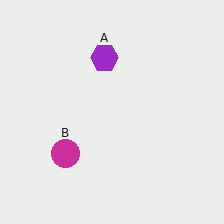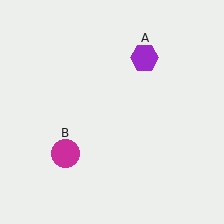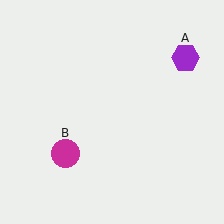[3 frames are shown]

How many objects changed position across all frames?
1 object changed position: purple hexagon (object A).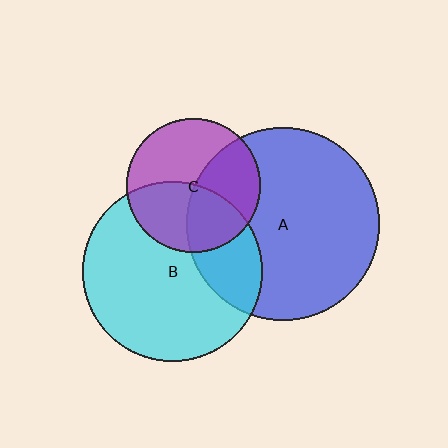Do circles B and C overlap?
Yes.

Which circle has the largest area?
Circle A (blue).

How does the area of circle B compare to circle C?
Approximately 1.8 times.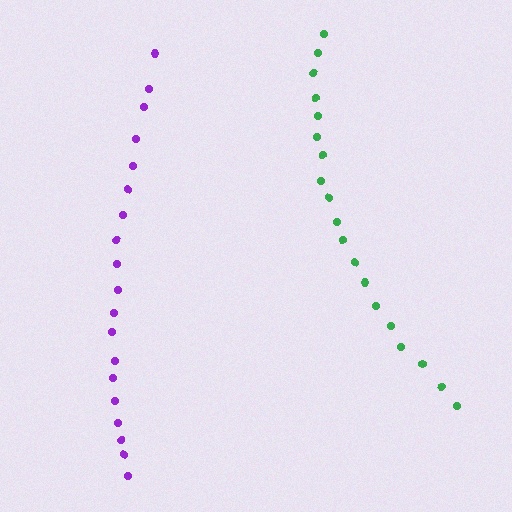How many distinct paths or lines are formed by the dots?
There are 2 distinct paths.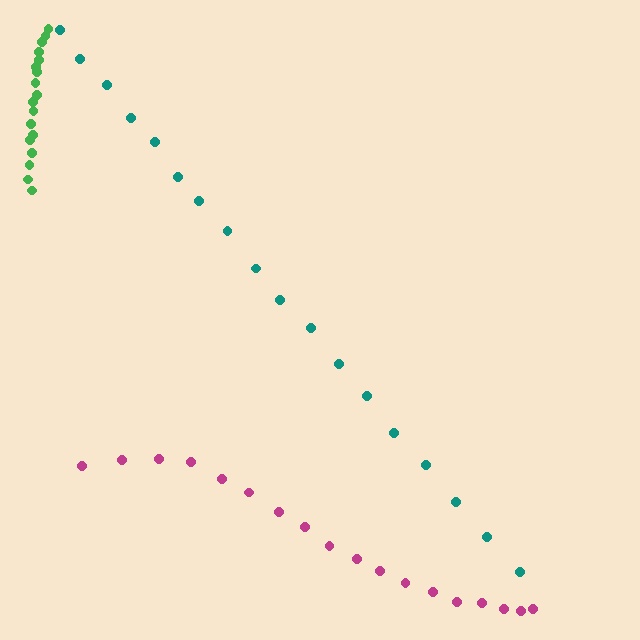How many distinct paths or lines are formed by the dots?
There are 3 distinct paths.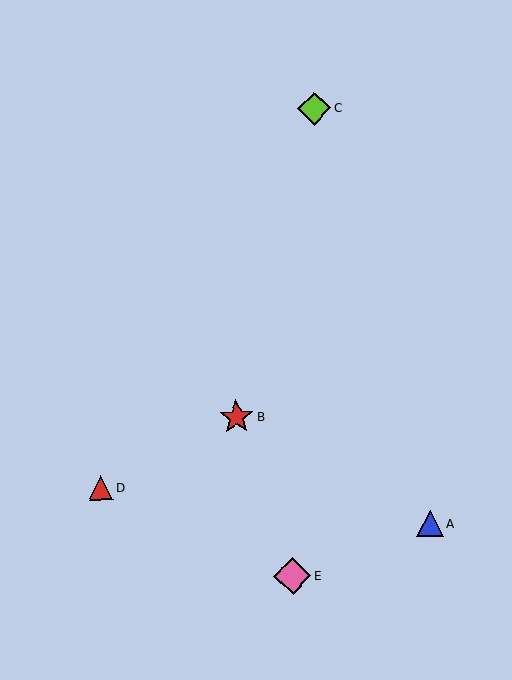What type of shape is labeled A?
Shape A is a blue triangle.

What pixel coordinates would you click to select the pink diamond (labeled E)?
Click at (293, 576) to select the pink diamond E.